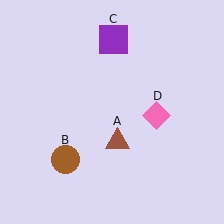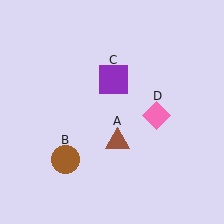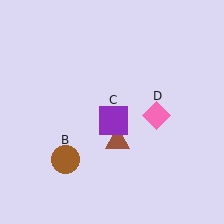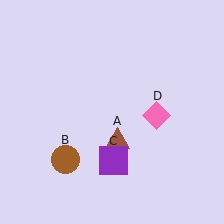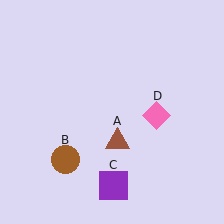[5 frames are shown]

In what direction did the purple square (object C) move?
The purple square (object C) moved down.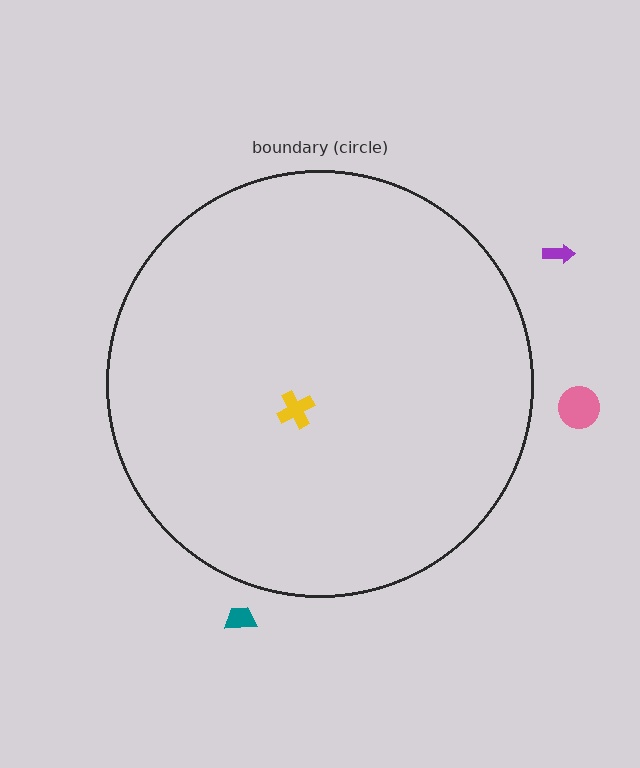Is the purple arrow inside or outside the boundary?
Outside.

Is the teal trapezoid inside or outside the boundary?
Outside.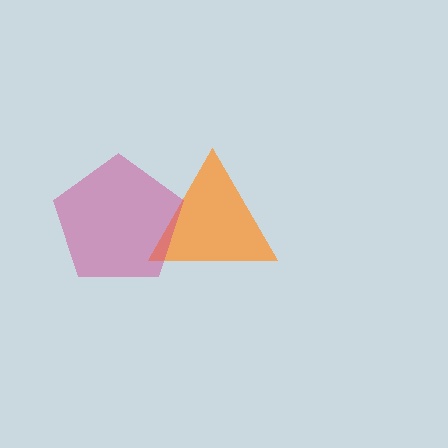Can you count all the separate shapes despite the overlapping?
Yes, there are 2 separate shapes.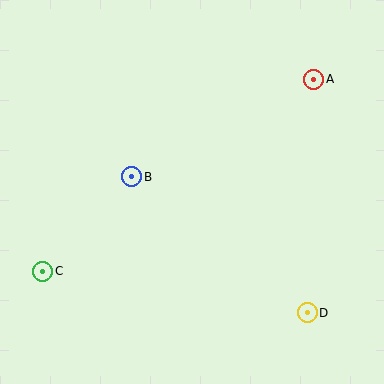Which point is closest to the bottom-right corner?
Point D is closest to the bottom-right corner.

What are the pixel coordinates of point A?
Point A is at (314, 79).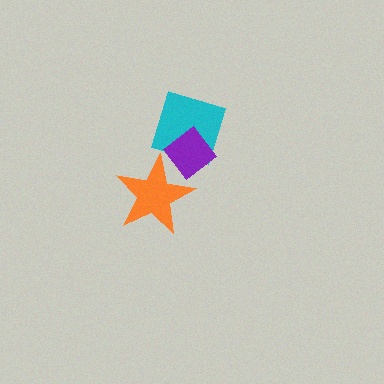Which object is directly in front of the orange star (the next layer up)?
The cyan diamond is directly in front of the orange star.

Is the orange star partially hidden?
Yes, it is partially covered by another shape.